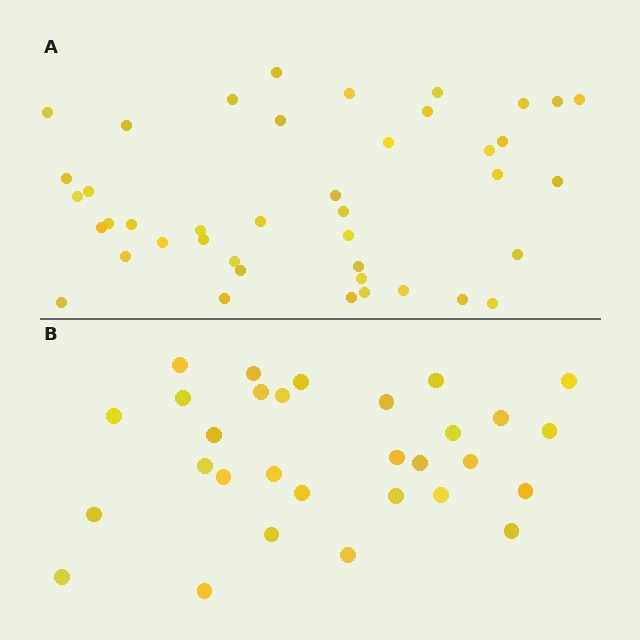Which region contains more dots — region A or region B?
Region A (the top region) has more dots.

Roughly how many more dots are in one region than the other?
Region A has roughly 12 or so more dots than region B.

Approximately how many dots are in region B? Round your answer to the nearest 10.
About 30 dots.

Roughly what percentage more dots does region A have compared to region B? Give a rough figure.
About 40% more.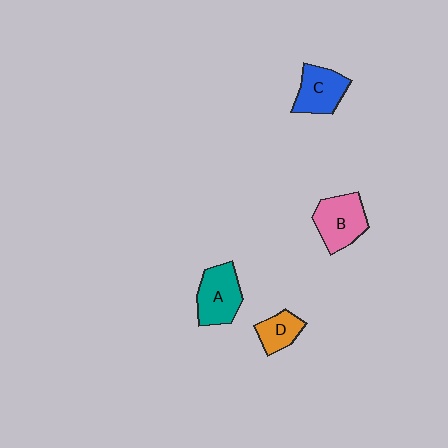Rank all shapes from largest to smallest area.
From largest to smallest: B (pink), A (teal), C (blue), D (orange).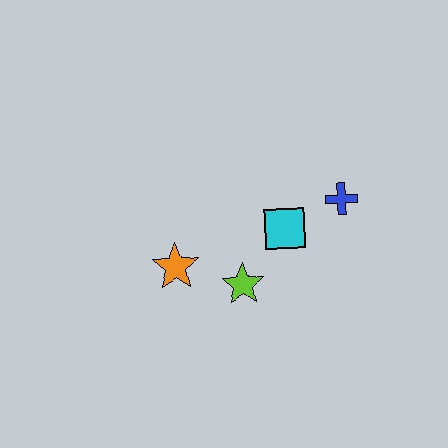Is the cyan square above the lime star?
Yes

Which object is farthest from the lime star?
The blue cross is farthest from the lime star.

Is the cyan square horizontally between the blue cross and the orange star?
Yes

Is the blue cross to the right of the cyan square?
Yes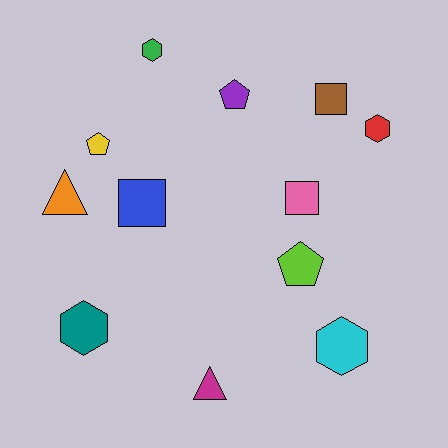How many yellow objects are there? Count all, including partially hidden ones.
There is 1 yellow object.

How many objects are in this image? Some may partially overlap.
There are 12 objects.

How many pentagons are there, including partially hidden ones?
There are 3 pentagons.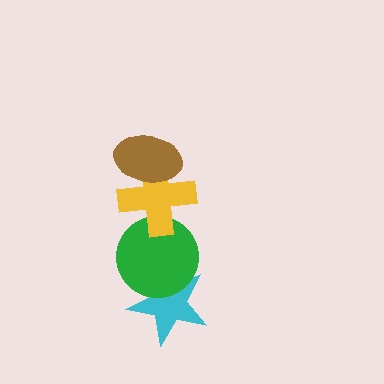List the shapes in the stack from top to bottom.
From top to bottom: the brown ellipse, the yellow cross, the green circle, the cyan star.